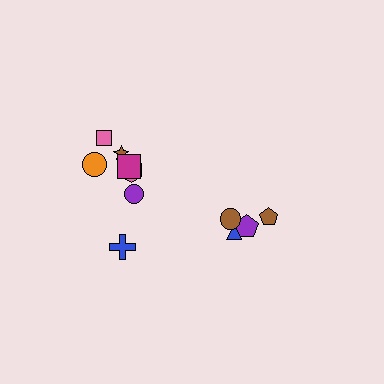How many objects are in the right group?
There are 4 objects.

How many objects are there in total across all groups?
There are 11 objects.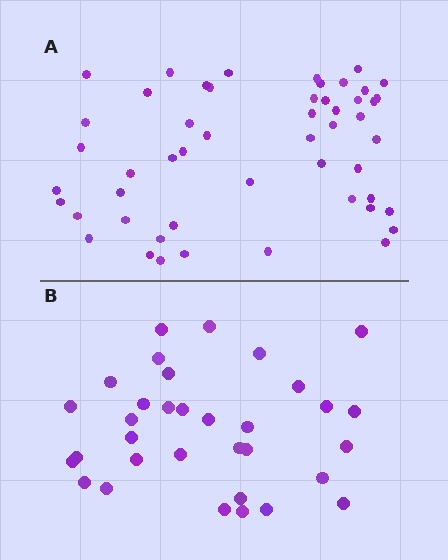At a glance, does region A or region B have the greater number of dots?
Region A (the top region) has more dots.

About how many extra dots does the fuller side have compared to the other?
Region A has approximately 20 more dots than region B.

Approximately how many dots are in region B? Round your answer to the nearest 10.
About 30 dots. (The exact count is 33, which rounds to 30.)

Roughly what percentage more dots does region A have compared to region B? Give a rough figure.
About 55% more.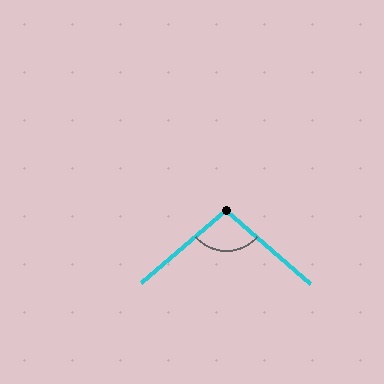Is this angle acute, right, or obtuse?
It is obtuse.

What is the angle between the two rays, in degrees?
Approximately 98 degrees.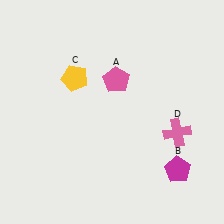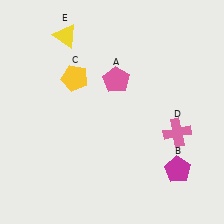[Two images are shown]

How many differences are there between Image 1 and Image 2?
There is 1 difference between the two images.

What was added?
A yellow triangle (E) was added in Image 2.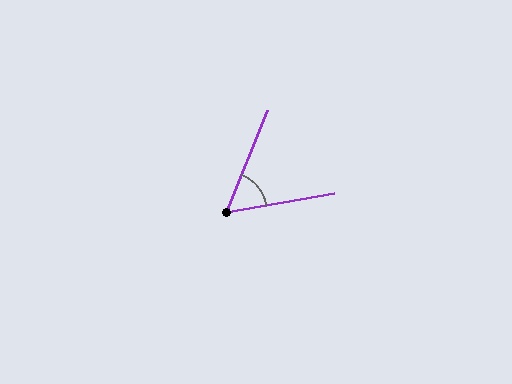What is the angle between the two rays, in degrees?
Approximately 58 degrees.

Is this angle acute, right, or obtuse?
It is acute.